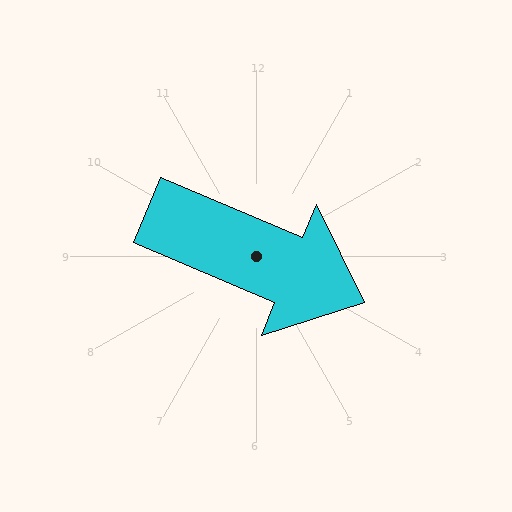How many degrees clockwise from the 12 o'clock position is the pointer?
Approximately 113 degrees.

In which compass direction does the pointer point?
Southeast.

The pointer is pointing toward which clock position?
Roughly 4 o'clock.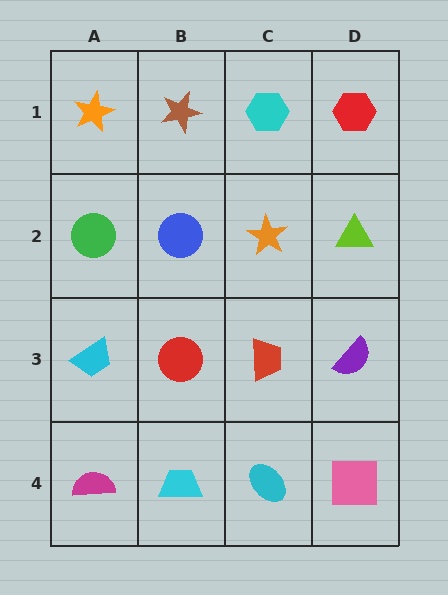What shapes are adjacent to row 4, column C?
A red trapezoid (row 3, column C), a cyan trapezoid (row 4, column B), a pink square (row 4, column D).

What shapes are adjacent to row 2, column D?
A red hexagon (row 1, column D), a purple semicircle (row 3, column D), an orange star (row 2, column C).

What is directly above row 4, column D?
A purple semicircle.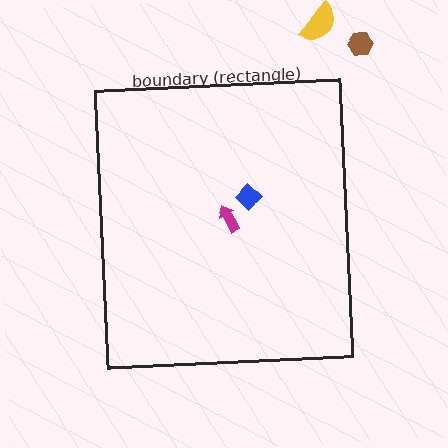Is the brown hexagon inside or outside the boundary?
Outside.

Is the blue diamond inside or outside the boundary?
Inside.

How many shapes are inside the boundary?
2 inside, 2 outside.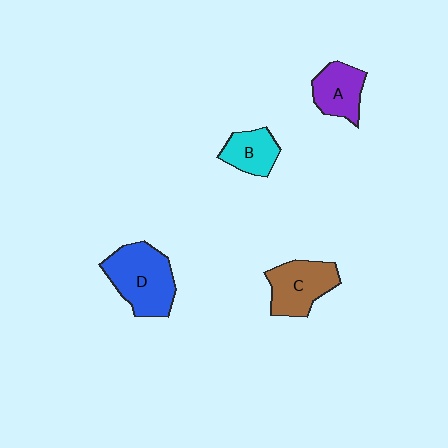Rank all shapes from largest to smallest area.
From largest to smallest: D (blue), C (brown), A (purple), B (cyan).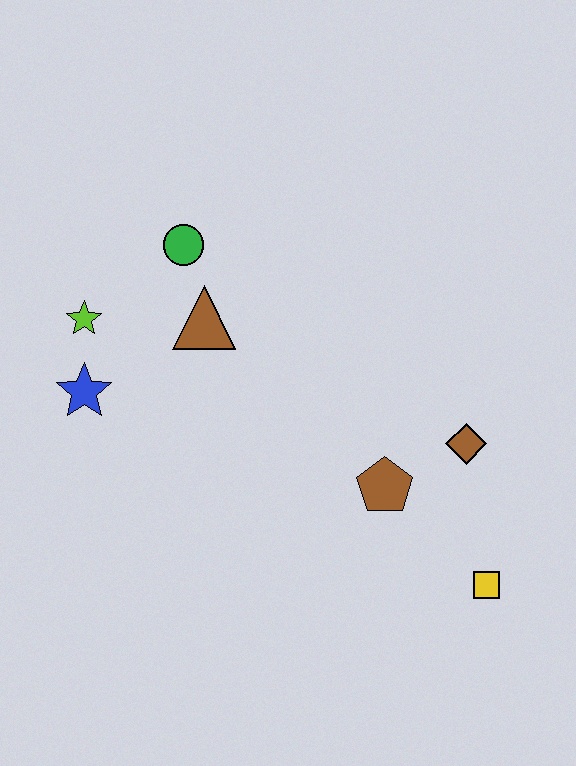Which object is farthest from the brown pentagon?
The lime star is farthest from the brown pentagon.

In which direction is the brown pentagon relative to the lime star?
The brown pentagon is to the right of the lime star.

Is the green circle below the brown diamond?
No